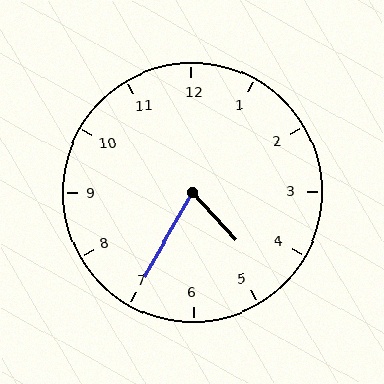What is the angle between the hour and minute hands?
Approximately 72 degrees.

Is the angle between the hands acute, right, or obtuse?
It is acute.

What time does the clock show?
4:35.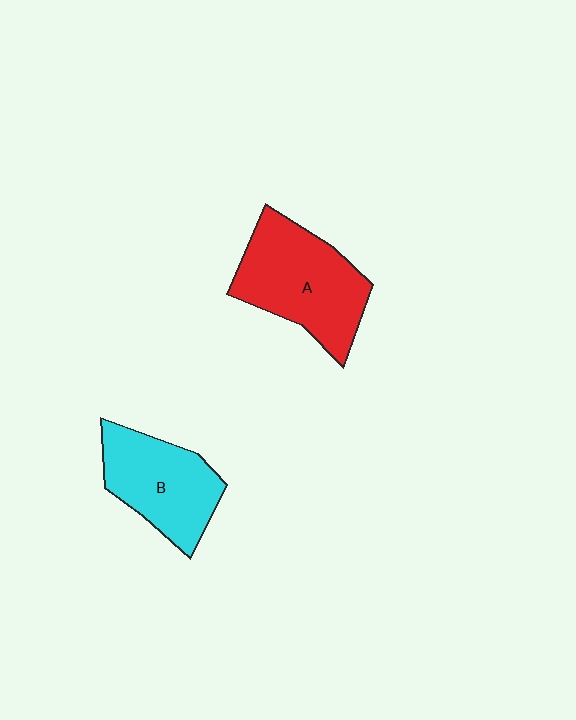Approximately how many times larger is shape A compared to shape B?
Approximately 1.2 times.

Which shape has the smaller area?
Shape B (cyan).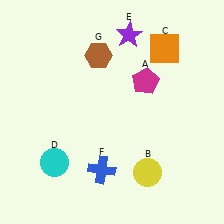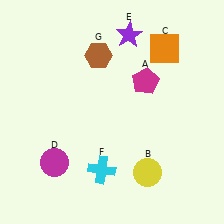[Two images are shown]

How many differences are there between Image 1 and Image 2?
There are 2 differences between the two images.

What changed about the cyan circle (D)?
In Image 1, D is cyan. In Image 2, it changed to magenta.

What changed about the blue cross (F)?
In Image 1, F is blue. In Image 2, it changed to cyan.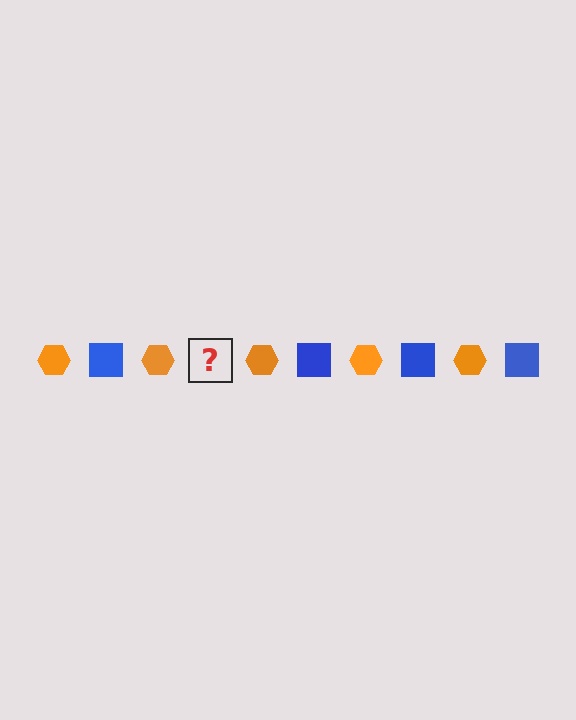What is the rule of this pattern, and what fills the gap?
The rule is that the pattern alternates between orange hexagon and blue square. The gap should be filled with a blue square.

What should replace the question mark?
The question mark should be replaced with a blue square.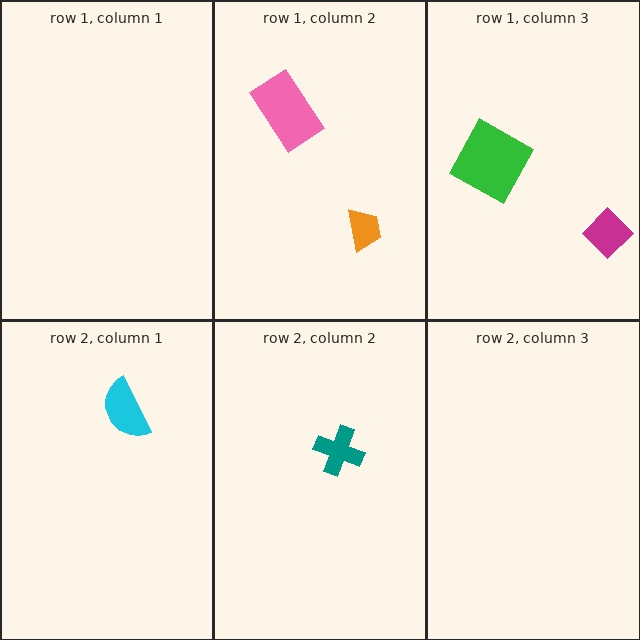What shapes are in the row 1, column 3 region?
The magenta diamond, the green square.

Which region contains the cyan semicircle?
The row 2, column 1 region.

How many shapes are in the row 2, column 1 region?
1.